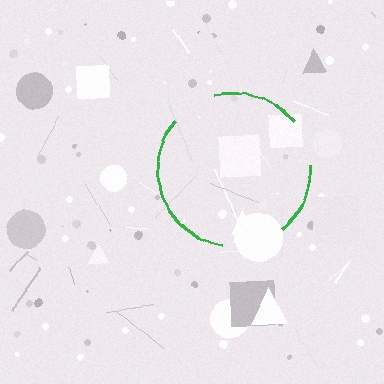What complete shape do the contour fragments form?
The contour fragments form a circle.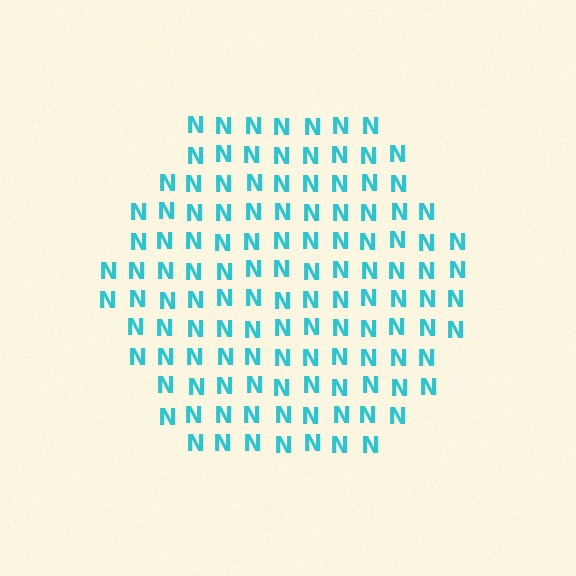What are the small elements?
The small elements are letter N's.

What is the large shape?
The large shape is a hexagon.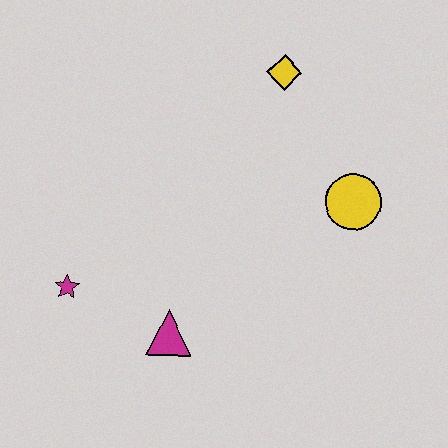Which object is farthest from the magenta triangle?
The yellow diamond is farthest from the magenta triangle.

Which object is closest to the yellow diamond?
The yellow circle is closest to the yellow diamond.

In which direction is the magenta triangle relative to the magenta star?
The magenta triangle is to the right of the magenta star.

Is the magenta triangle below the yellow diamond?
Yes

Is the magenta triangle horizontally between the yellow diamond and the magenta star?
Yes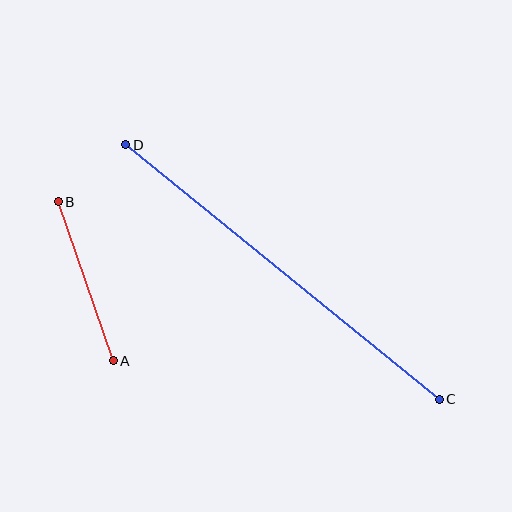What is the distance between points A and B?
The distance is approximately 168 pixels.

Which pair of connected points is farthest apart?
Points C and D are farthest apart.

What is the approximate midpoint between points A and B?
The midpoint is at approximately (86, 281) pixels.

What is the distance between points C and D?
The distance is approximately 404 pixels.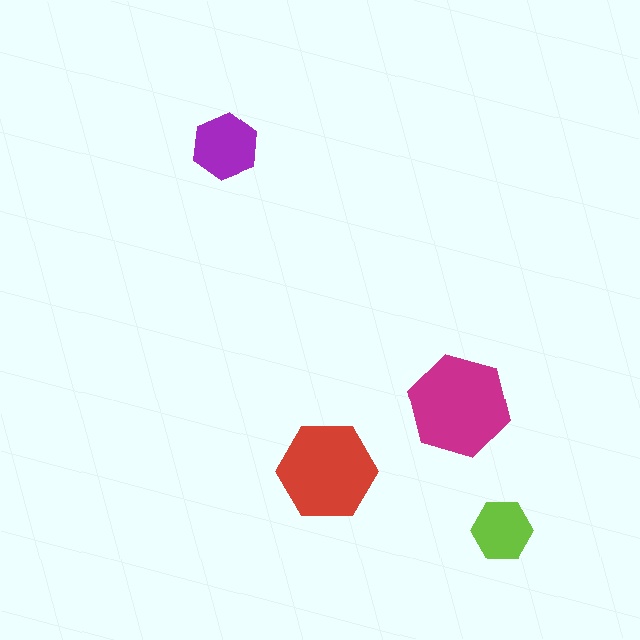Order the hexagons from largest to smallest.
the magenta one, the red one, the purple one, the lime one.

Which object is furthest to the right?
The lime hexagon is rightmost.